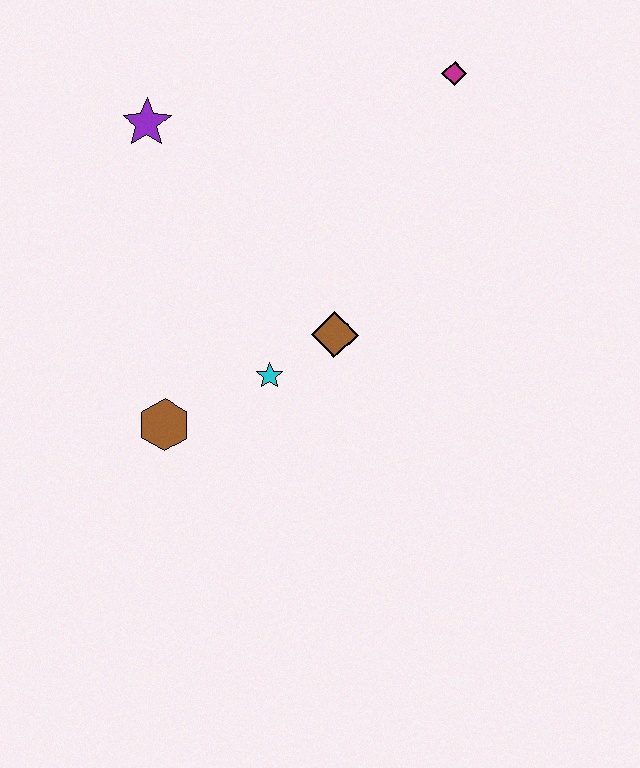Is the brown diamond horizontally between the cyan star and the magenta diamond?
Yes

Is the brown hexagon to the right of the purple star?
Yes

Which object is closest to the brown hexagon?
The cyan star is closest to the brown hexagon.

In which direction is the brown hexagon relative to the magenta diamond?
The brown hexagon is below the magenta diamond.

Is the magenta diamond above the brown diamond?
Yes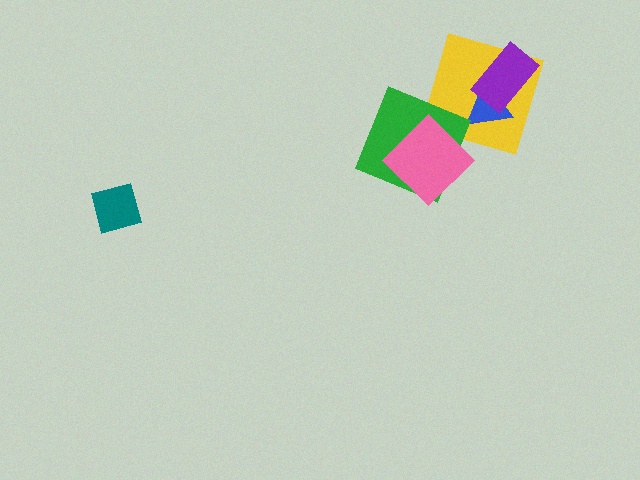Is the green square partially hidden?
Yes, it is partially covered by another shape.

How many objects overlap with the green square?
1 object overlaps with the green square.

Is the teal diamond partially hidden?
No, no other shape covers it.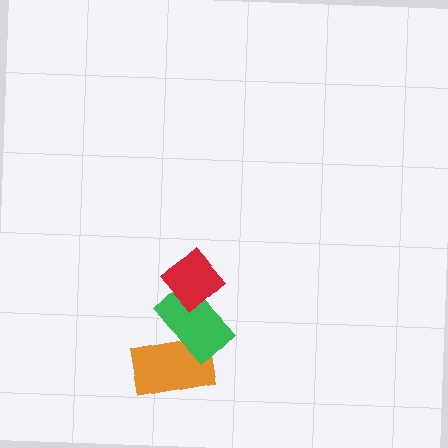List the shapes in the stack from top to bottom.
From top to bottom: the red diamond, the green rectangle, the orange rectangle.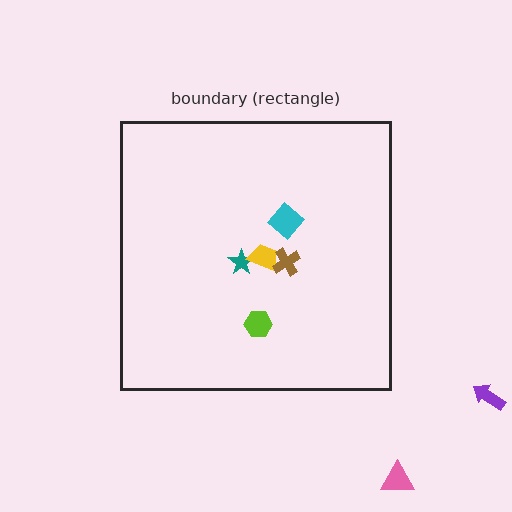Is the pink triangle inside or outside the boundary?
Outside.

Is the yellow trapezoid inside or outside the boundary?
Inside.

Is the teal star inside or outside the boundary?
Inside.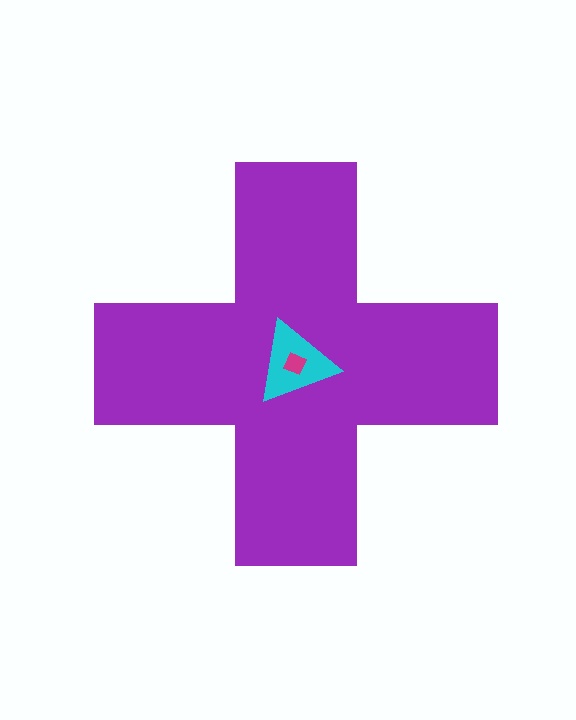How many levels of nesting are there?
3.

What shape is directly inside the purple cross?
The cyan triangle.